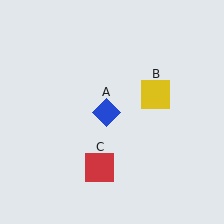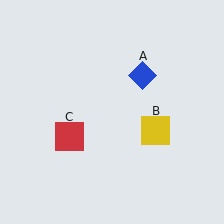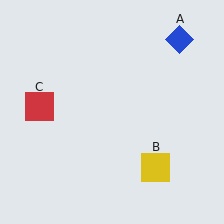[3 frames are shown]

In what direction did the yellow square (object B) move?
The yellow square (object B) moved down.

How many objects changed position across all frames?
3 objects changed position: blue diamond (object A), yellow square (object B), red square (object C).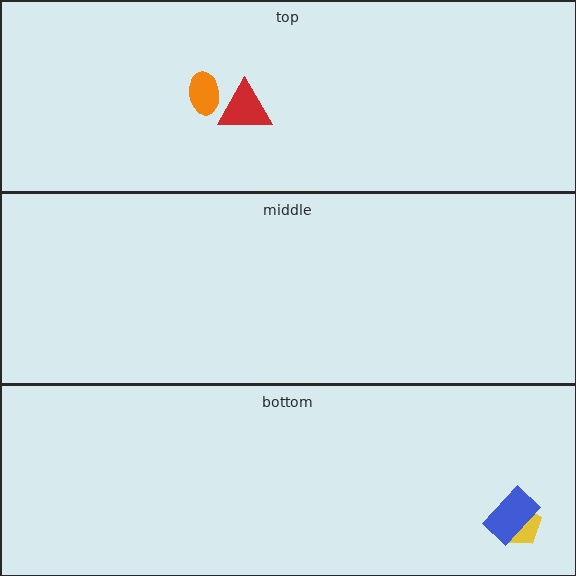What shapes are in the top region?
The orange ellipse, the red triangle.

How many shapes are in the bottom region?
2.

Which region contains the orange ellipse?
The top region.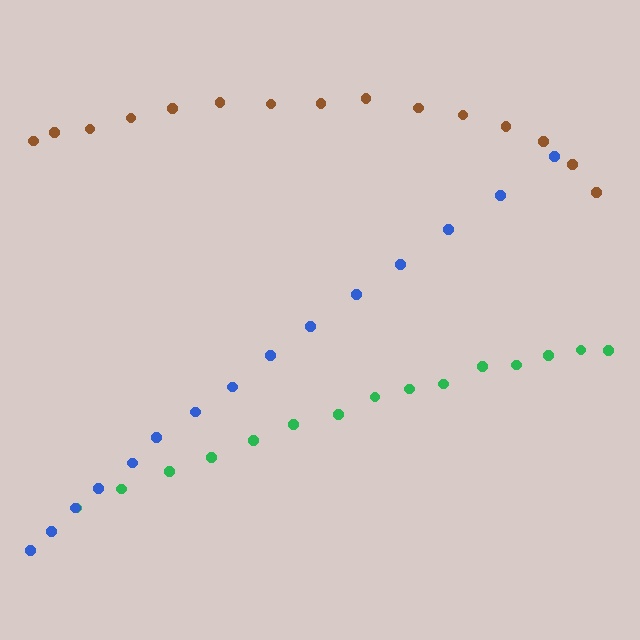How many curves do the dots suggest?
There are 3 distinct paths.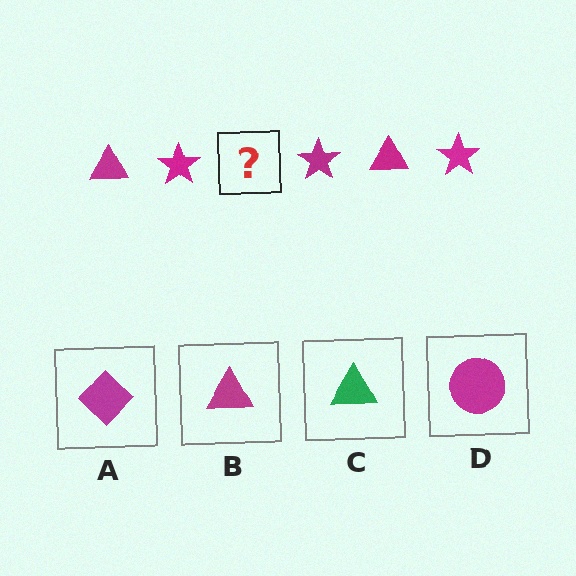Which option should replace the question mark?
Option B.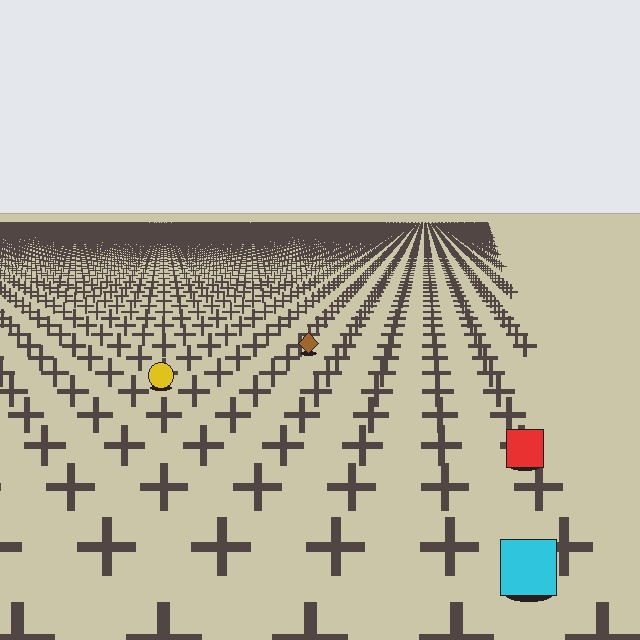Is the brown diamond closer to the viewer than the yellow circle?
No. The yellow circle is closer — you can tell from the texture gradient: the ground texture is coarser near it.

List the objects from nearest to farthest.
From nearest to farthest: the cyan square, the red square, the yellow circle, the brown diamond.